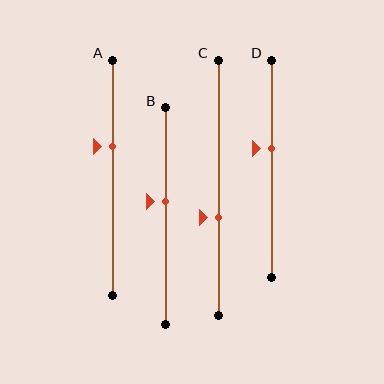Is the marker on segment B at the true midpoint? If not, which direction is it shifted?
No, the marker on segment B is shifted upward by about 7% of the segment length.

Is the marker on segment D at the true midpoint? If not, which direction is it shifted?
No, the marker on segment D is shifted upward by about 10% of the segment length.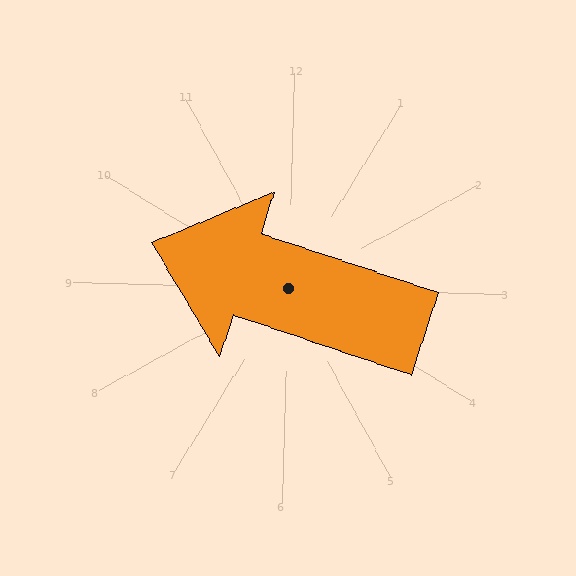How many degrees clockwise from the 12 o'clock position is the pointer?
Approximately 287 degrees.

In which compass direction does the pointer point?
West.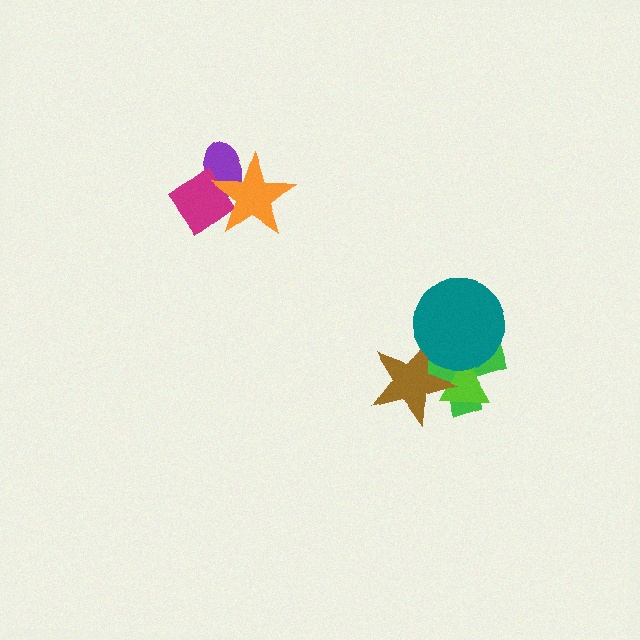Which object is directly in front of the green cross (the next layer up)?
The lime triangle is directly in front of the green cross.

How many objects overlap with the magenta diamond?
2 objects overlap with the magenta diamond.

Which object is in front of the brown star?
The teal circle is in front of the brown star.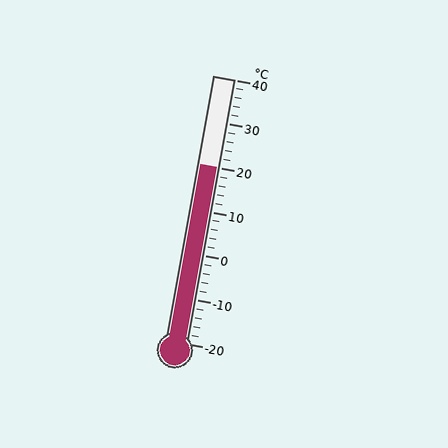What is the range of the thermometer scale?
The thermometer scale ranges from -20°C to 40°C.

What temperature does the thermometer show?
The thermometer shows approximately 20°C.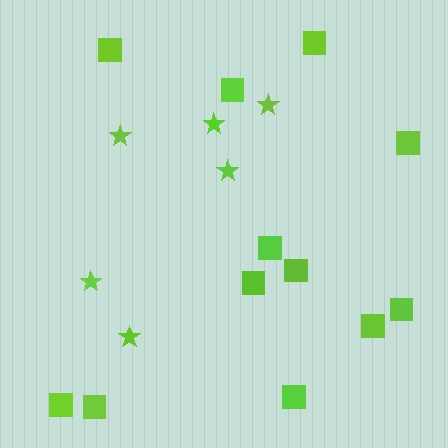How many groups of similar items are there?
There are 2 groups: one group of stars (6) and one group of squares (12).